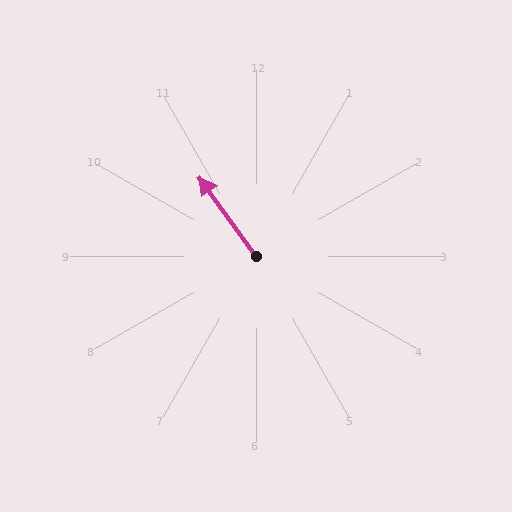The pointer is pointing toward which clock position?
Roughly 11 o'clock.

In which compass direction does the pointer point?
Northwest.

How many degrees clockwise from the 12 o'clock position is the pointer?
Approximately 324 degrees.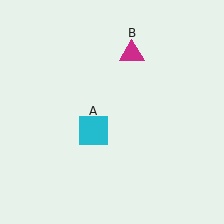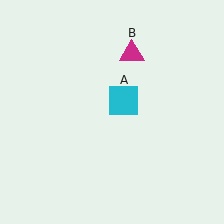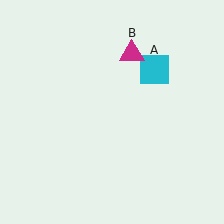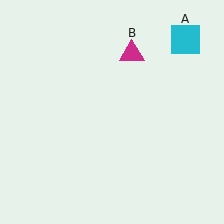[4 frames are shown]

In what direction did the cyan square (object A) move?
The cyan square (object A) moved up and to the right.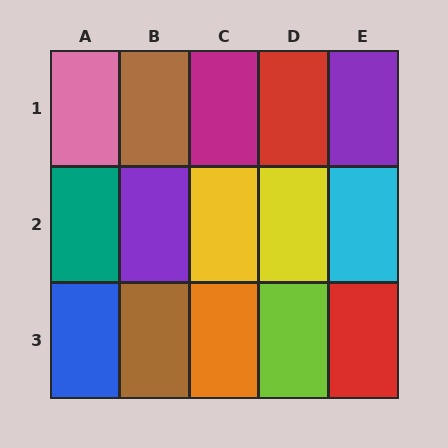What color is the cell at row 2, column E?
Cyan.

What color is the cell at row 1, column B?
Brown.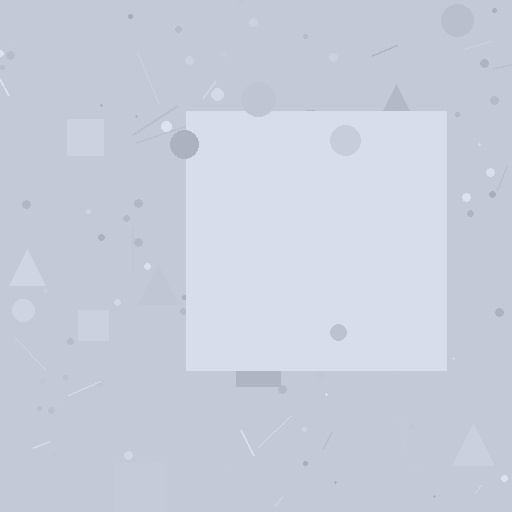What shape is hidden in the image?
A square is hidden in the image.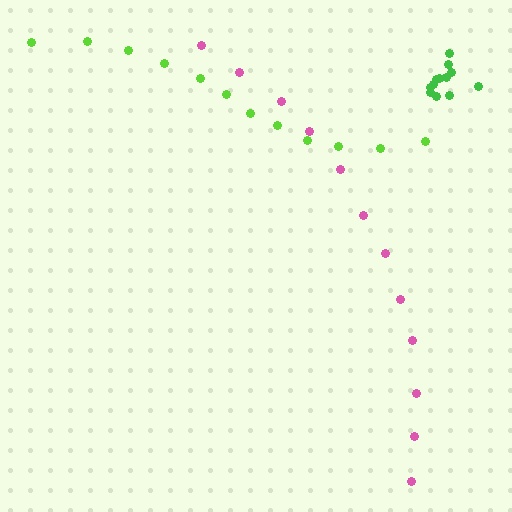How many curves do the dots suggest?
There are 3 distinct paths.